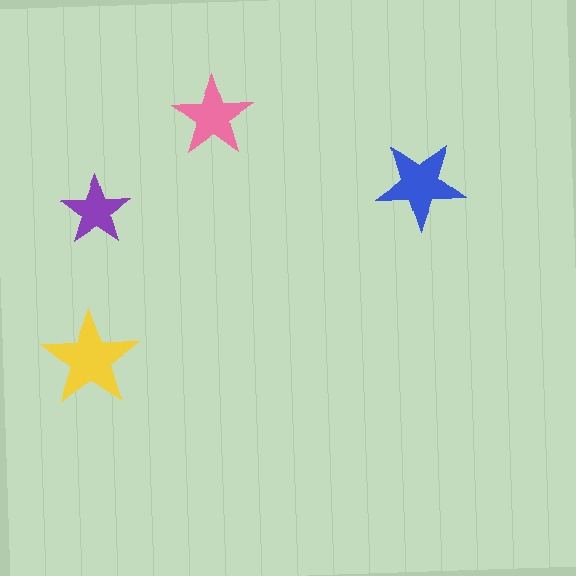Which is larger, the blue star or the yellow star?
The yellow one.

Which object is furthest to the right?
The blue star is rightmost.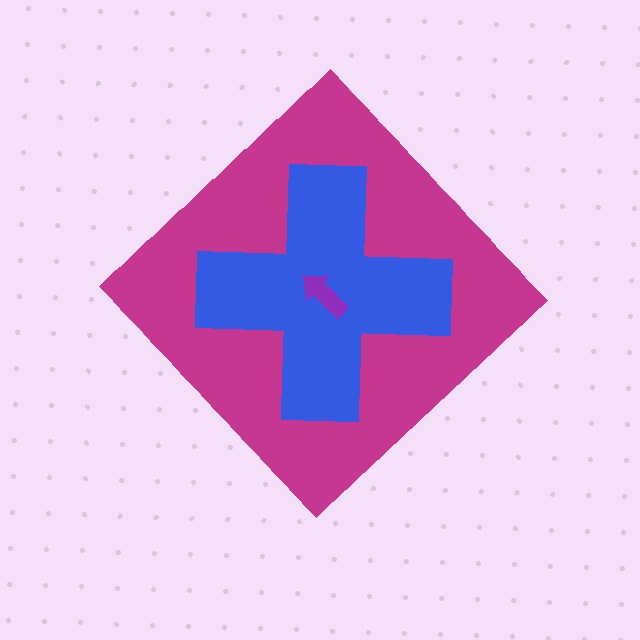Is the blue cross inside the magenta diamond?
Yes.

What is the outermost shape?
The magenta diamond.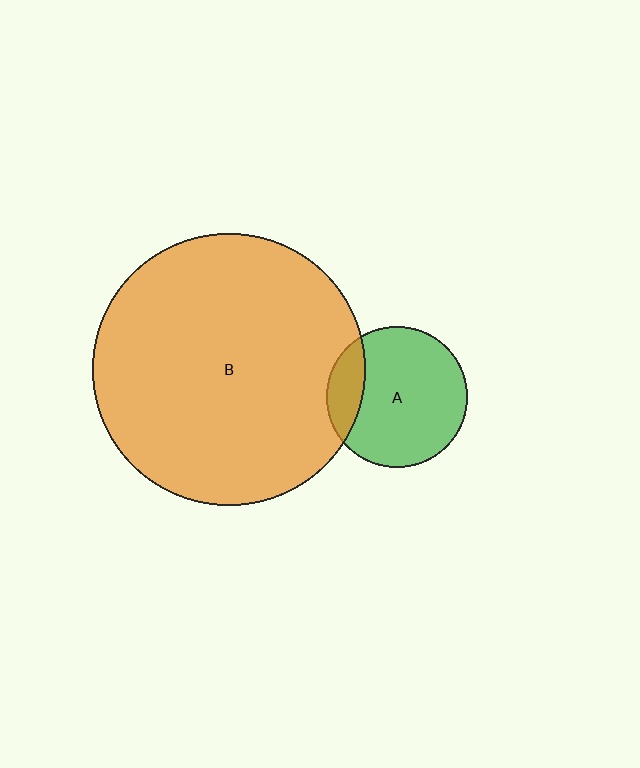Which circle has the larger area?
Circle B (orange).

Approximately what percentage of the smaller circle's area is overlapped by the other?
Approximately 15%.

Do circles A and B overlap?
Yes.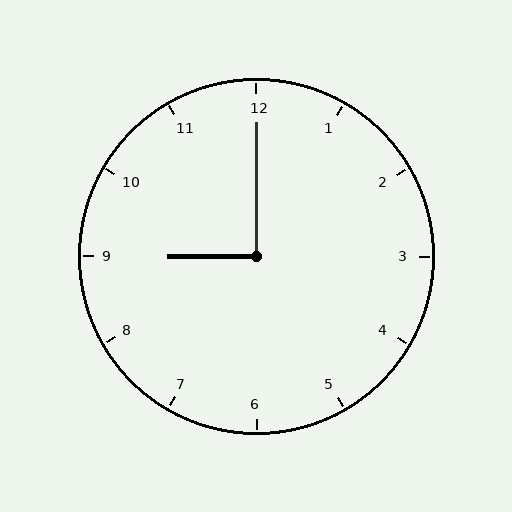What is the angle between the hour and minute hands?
Approximately 90 degrees.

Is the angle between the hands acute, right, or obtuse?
It is right.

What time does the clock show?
9:00.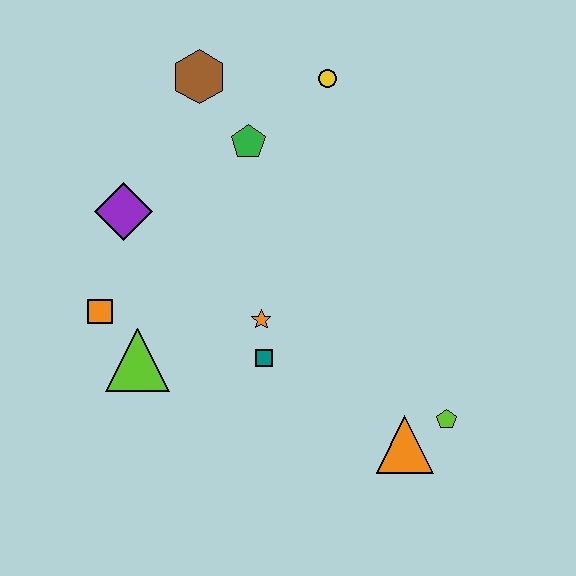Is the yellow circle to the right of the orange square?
Yes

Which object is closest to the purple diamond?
The orange square is closest to the purple diamond.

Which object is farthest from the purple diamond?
The lime pentagon is farthest from the purple diamond.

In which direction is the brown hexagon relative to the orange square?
The brown hexagon is above the orange square.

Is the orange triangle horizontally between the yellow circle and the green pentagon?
No